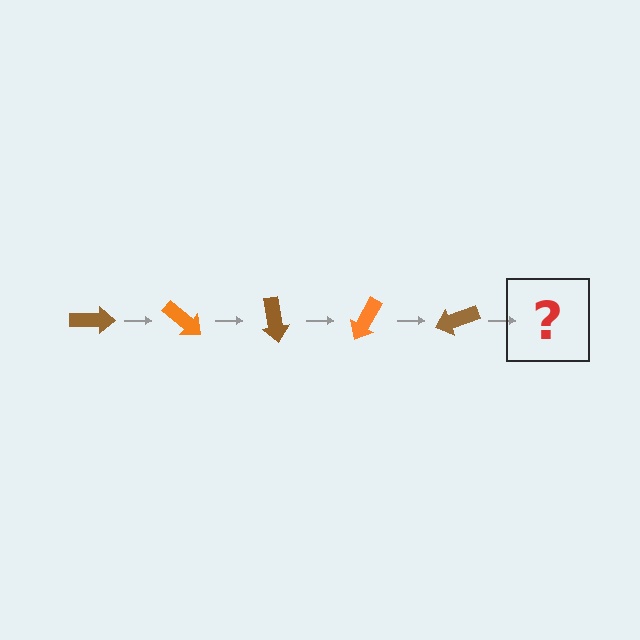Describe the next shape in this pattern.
It should be an orange arrow, rotated 200 degrees from the start.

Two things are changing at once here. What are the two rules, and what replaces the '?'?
The two rules are that it rotates 40 degrees each step and the color cycles through brown and orange. The '?' should be an orange arrow, rotated 200 degrees from the start.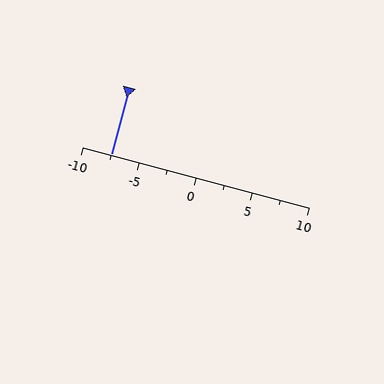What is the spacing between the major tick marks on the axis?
The major ticks are spaced 5 apart.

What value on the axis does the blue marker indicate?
The marker indicates approximately -7.5.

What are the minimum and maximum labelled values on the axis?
The axis runs from -10 to 10.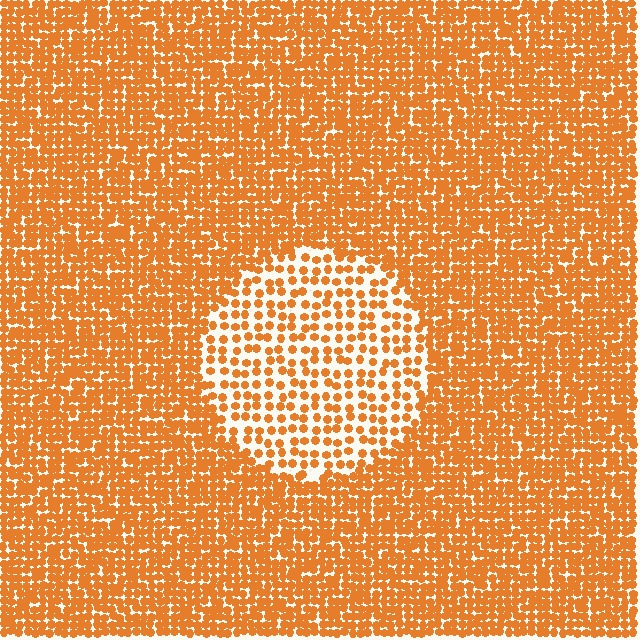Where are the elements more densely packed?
The elements are more densely packed outside the circle boundary.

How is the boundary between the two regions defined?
The boundary is defined by a change in element density (approximately 2.2x ratio). All elements are the same color, size, and shape.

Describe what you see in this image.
The image contains small orange elements arranged at two different densities. A circle-shaped region is visible where the elements are less densely packed than the surrounding area.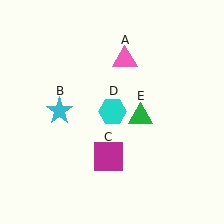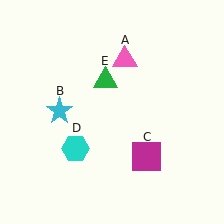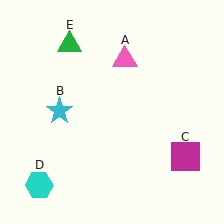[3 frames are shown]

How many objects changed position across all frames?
3 objects changed position: magenta square (object C), cyan hexagon (object D), green triangle (object E).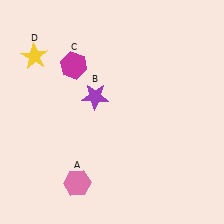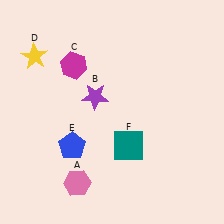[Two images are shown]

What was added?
A blue pentagon (E), a teal square (F) were added in Image 2.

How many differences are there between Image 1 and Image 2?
There are 2 differences between the two images.